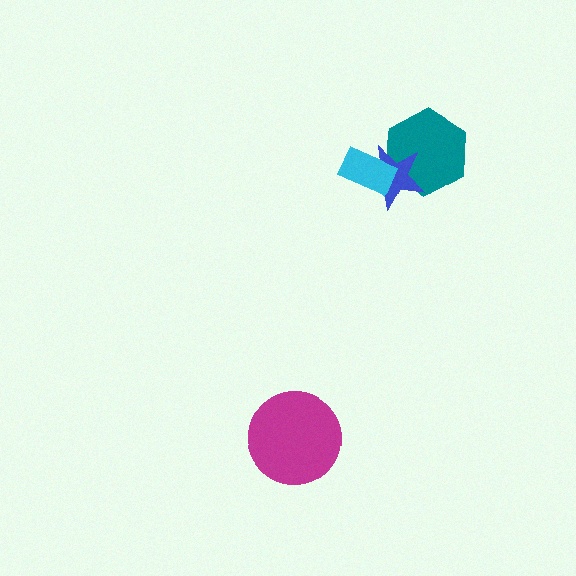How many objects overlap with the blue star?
2 objects overlap with the blue star.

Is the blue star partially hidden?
Yes, it is partially covered by another shape.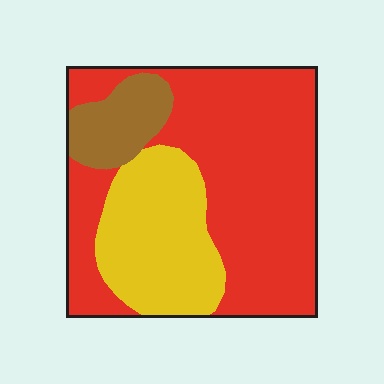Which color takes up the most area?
Red, at roughly 60%.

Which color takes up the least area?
Brown, at roughly 10%.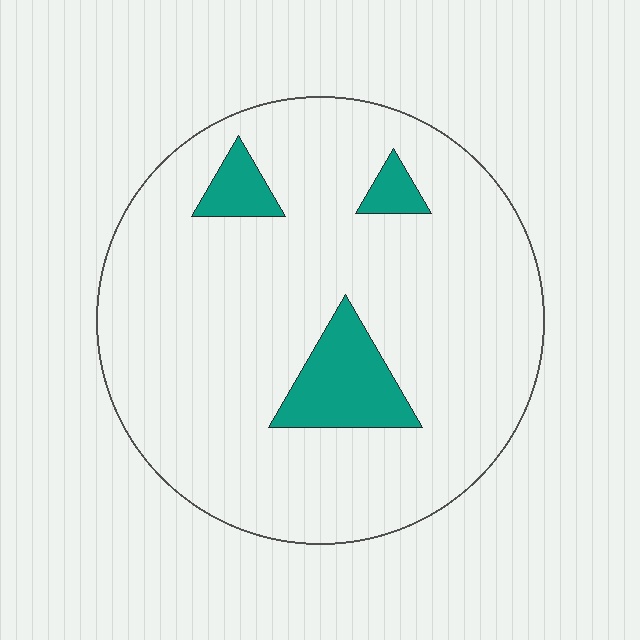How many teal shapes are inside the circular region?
3.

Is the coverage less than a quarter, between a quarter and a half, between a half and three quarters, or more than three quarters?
Less than a quarter.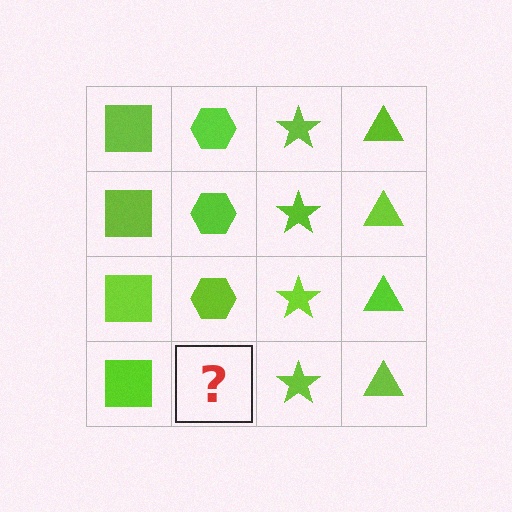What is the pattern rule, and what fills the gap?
The rule is that each column has a consistent shape. The gap should be filled with a lime hexagon.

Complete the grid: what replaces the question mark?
The question mark should be replaced with a lime hexagon.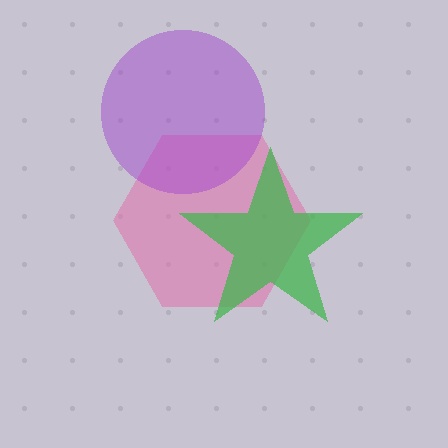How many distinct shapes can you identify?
There are 3 distinct shapes: a pink hexagon, a purple circle, a green star.